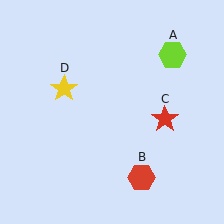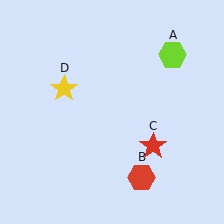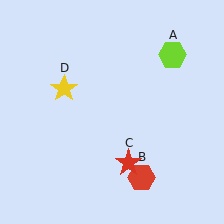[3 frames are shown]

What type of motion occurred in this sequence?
The red star (object C) rotated clockwise around the center of the scene.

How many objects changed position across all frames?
1 object changed position: red star (object C).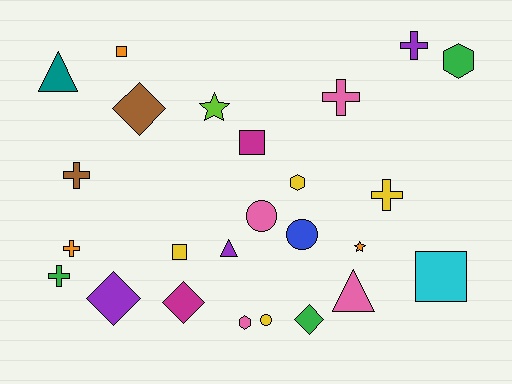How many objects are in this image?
There are 25 objects.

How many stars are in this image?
There are 2 stars.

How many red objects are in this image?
There are no red objects.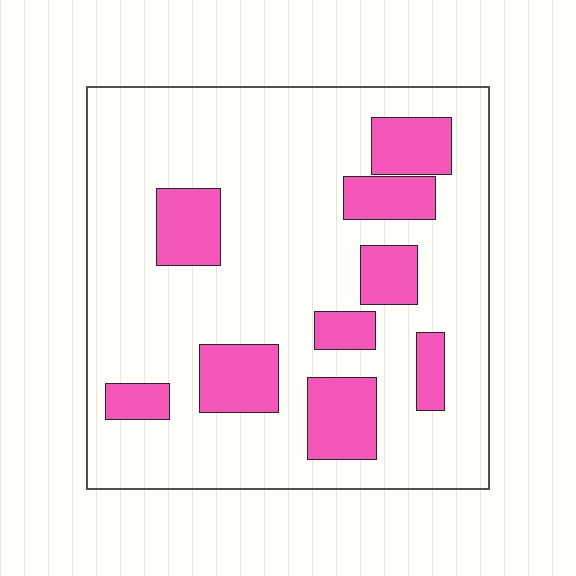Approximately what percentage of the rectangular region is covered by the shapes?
Approximately 20%.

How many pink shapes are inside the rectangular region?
9.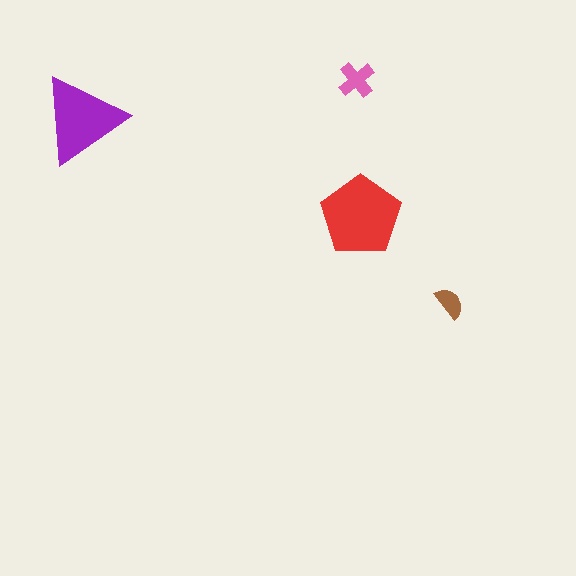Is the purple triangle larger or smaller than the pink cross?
Larger.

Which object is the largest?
The red pentagon.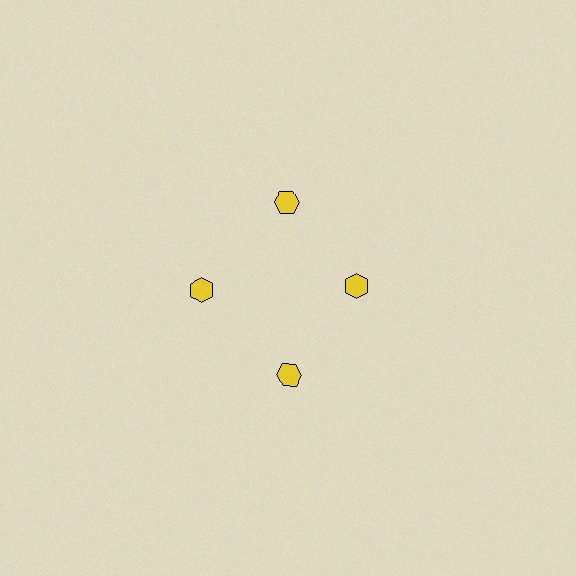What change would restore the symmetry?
The symmetry would be restored by moving it outward, back onto the ring so that all 4 hexagons sit at equal angles and equal distance from the center.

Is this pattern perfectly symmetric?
No. The 4 yellow hexagons are arranged in a ring, but one element near the 3 o'clock position is pulled inward toward the center, breaking the 4-fold rotational symmetry.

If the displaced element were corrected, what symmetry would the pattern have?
It would have 4-fold rotational symmetry — the pattern would map onto itself every 90 degrees.